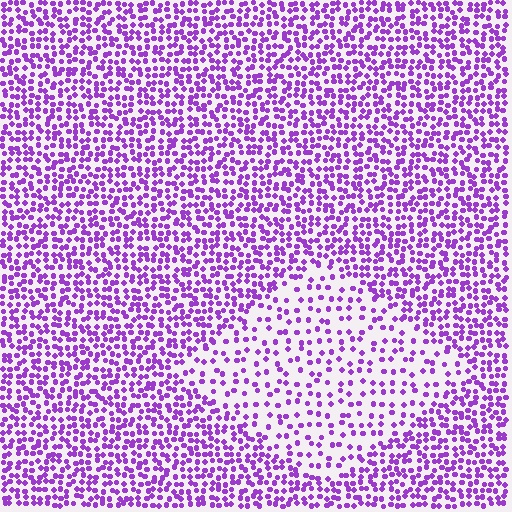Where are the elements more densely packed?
The elements are more densely packed outside the diamond boundary.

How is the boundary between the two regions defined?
The boundary is defined by a change in element density (approximately 2.1x ratio). All elements are the same color, size, and shape.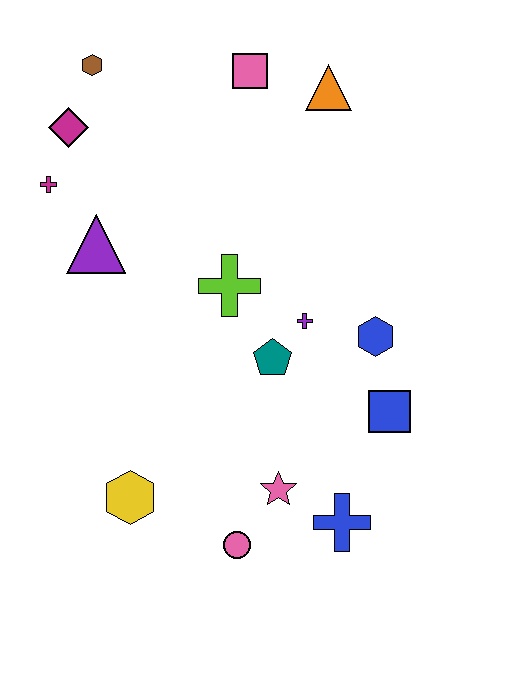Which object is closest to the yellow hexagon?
The pink circle is closest to the yellow hexagon.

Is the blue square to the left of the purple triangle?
No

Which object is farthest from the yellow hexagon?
The orange triangle is farthest from the yellow hexagon.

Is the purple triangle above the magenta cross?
No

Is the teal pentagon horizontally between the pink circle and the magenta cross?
No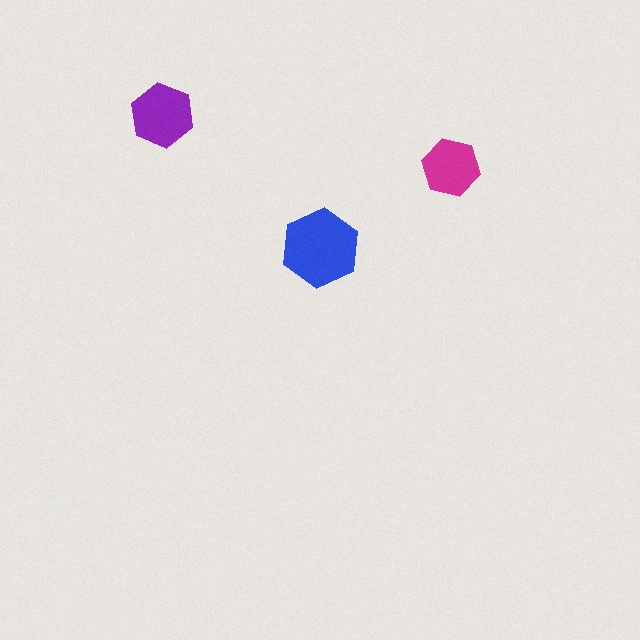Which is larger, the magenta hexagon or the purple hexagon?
The purple one.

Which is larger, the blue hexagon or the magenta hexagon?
The blue one.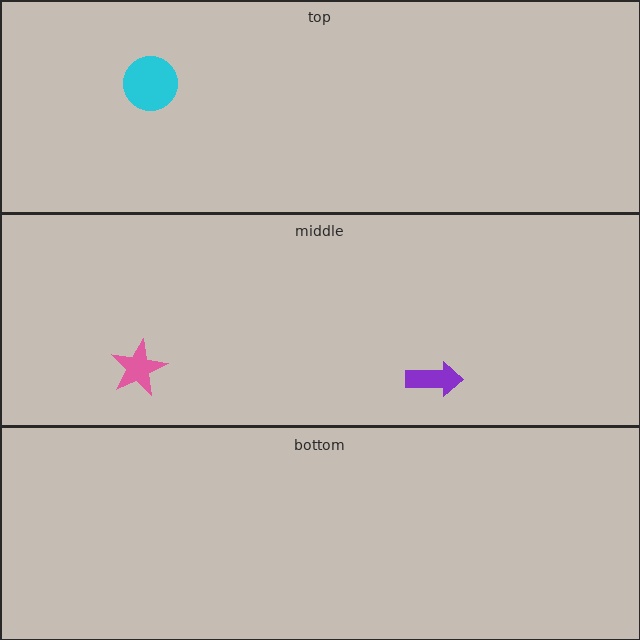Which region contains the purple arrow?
The middle region.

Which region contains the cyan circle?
The top region.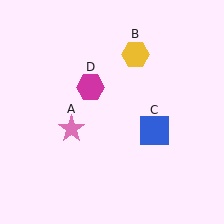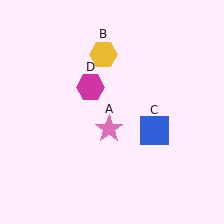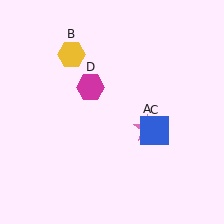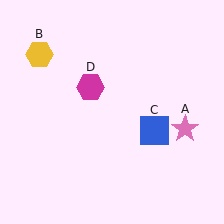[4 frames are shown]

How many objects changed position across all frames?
2 objects changed position: pink star (object A), yellow hexagon (object B).